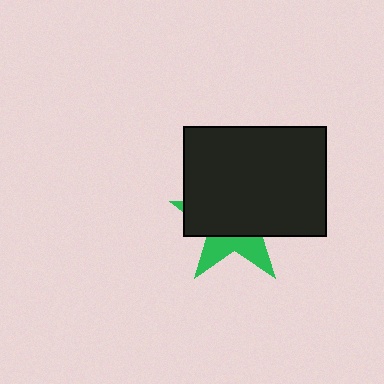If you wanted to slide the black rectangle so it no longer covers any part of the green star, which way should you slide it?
Slide it up — that is the most direct way to separate the two shapes.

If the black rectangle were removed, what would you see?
You would see the complete green star.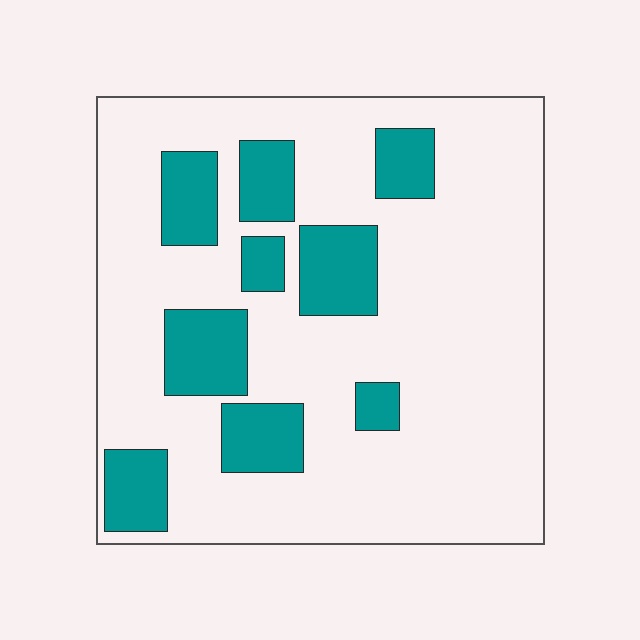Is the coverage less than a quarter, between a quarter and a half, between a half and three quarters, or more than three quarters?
Less than a quarter.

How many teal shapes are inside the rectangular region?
9.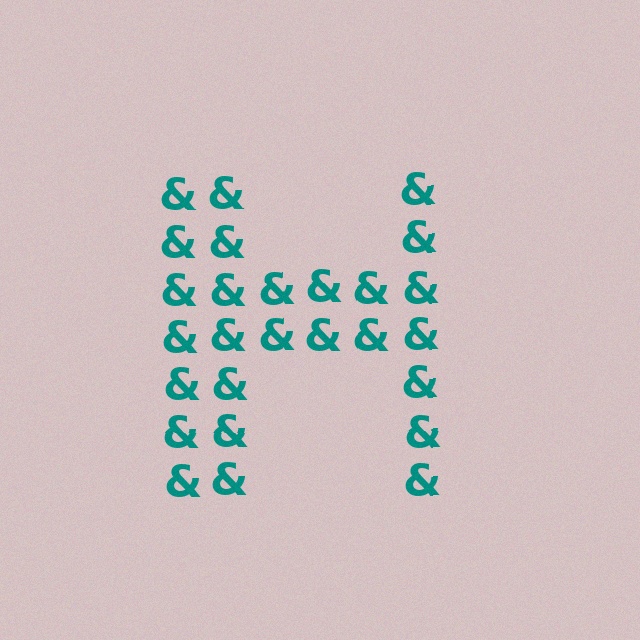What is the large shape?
The large shape is the letter H.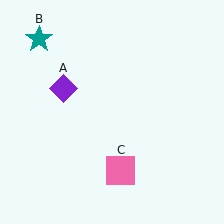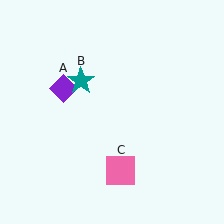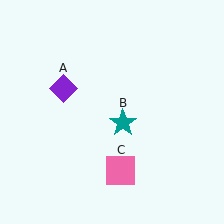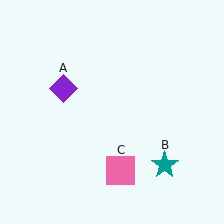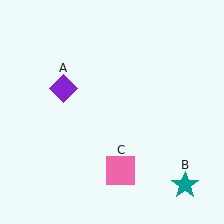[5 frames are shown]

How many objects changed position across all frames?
1 object changed position: teal star (object B).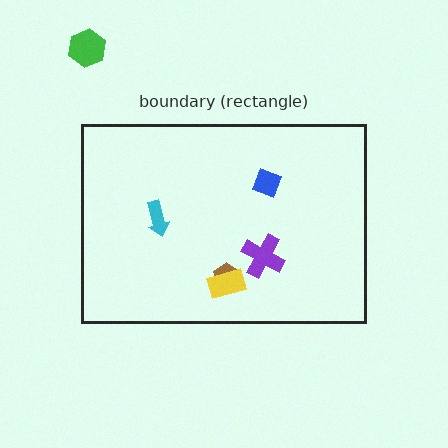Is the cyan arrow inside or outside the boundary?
Inside.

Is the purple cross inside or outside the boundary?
Inside.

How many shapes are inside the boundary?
5 inside, 1 outside.